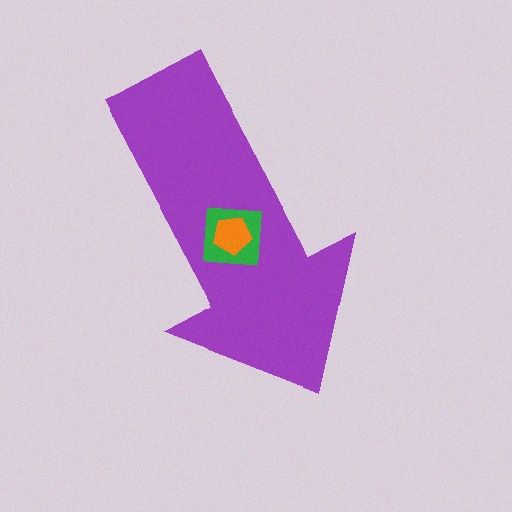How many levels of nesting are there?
3.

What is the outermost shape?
The purple arrow.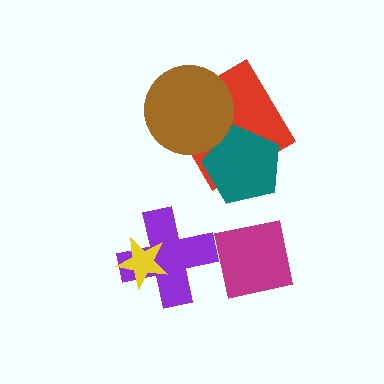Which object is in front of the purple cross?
The yellow star is in front of the purple cross.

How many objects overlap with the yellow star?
1 object overlaps with the yellow star.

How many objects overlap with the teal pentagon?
1 object overlaps with the teal pentagon.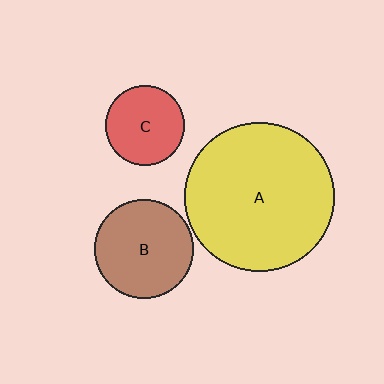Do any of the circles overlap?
No, none of the circles overlap.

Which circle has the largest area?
Circle A (yellow).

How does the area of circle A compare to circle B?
Approximately 2.3 times.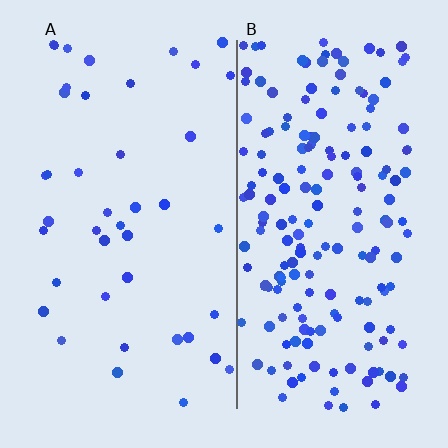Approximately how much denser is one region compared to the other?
Approximately 4.4× — region B over region A.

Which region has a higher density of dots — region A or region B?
B (the right).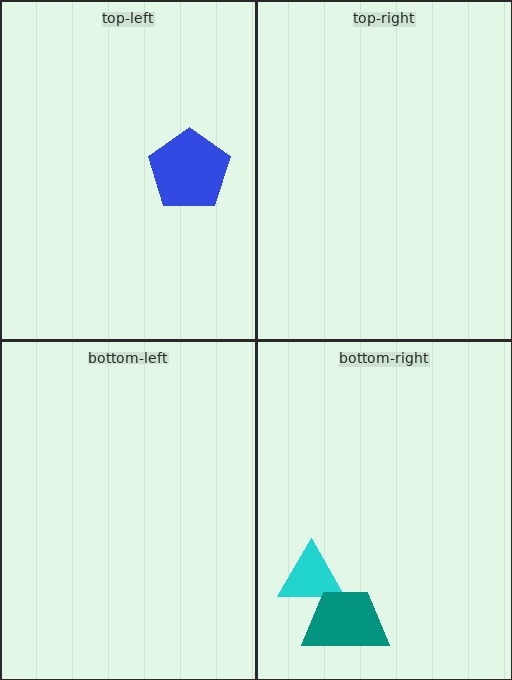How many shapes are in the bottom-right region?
2.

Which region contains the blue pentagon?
The top-left region.